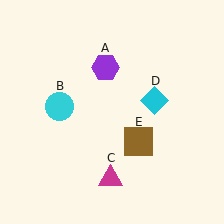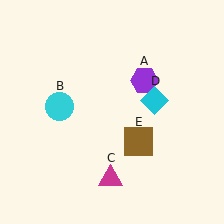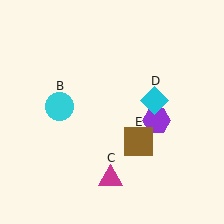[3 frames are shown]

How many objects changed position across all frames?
1 object changed position: purple hexagon (object A).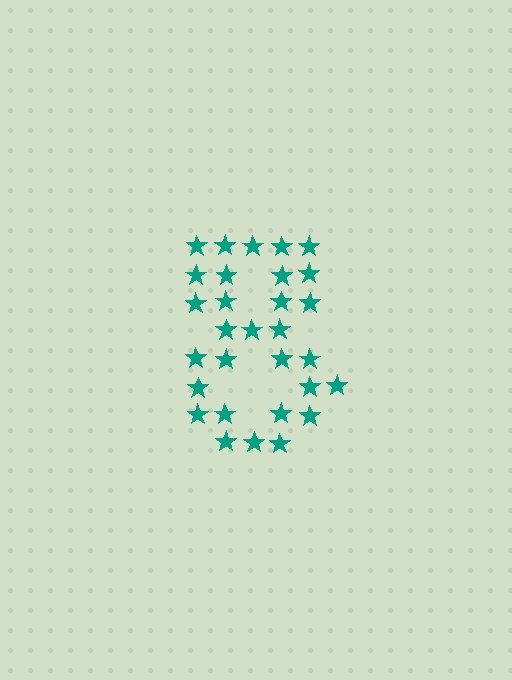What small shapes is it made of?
It is made of small stars.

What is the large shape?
The large shape is the digit 8.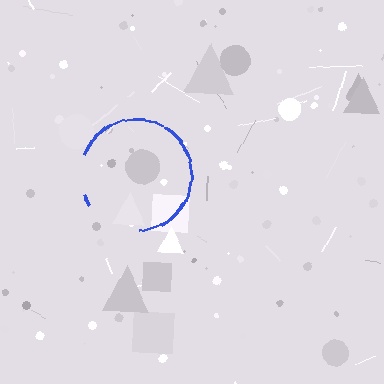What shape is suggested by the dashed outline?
The dashed outline suggests a circle.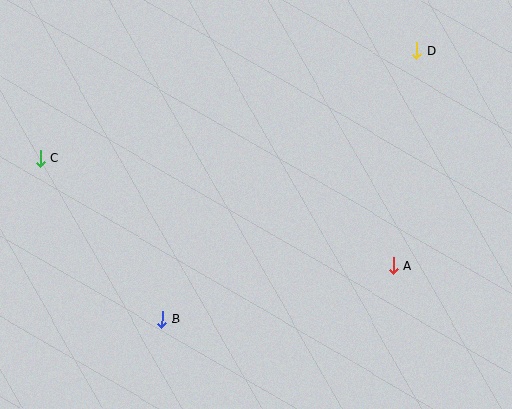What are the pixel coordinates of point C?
Point C is at (40, 158).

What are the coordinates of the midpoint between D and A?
The midpoint between D and A is at (405, 158).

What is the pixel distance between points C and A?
The distance between C and A is 368 pixels.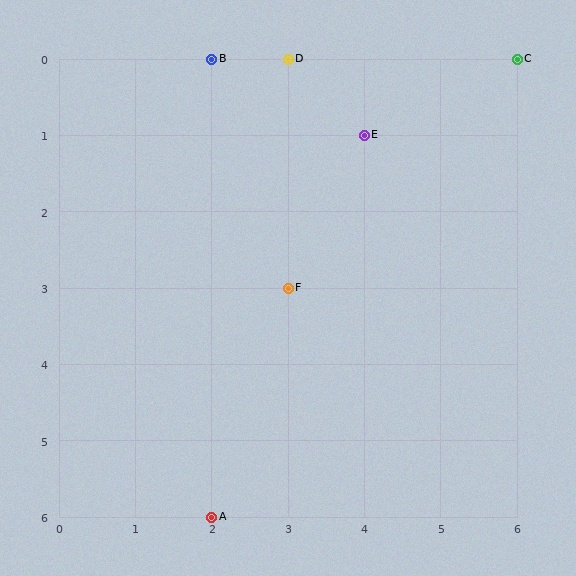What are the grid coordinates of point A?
Point A is at grid coordinates (2, 6).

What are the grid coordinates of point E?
Point E is at grid coordinates (4, 1).